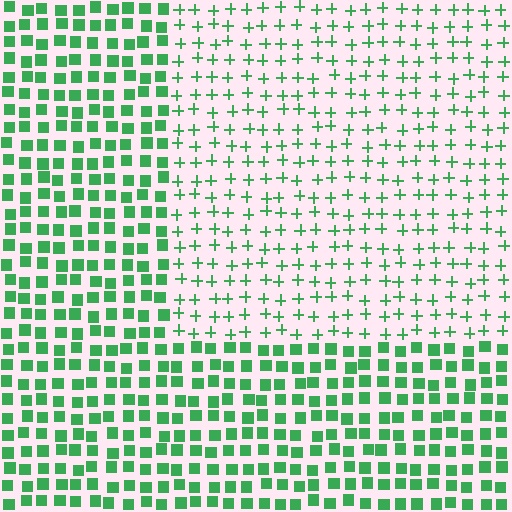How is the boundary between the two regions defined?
The boundary is defined by a change in element shape: plus signs inside vs. squares outside. All elements share the same color and spacing.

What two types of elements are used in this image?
The image uses plus signs inside the rectangle region and squares outside it.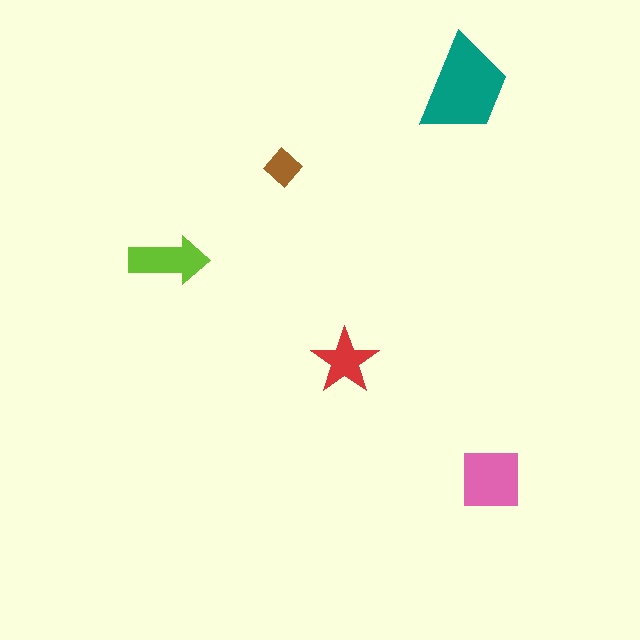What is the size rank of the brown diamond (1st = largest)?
5th.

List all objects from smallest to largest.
The brown diamond, the red star, the lime arrow, the pink square, the teal trapezoid.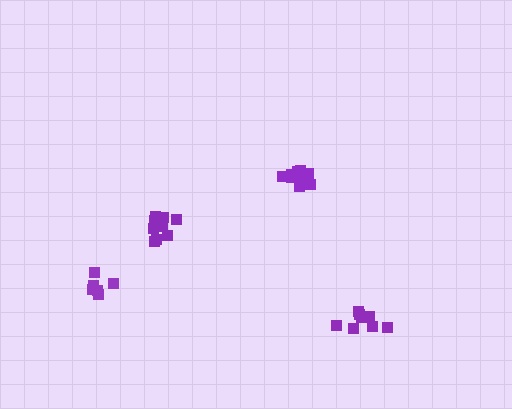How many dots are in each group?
Group 1: 9 dots, Group 2: 8 dots, Group 3: 9 dots, Group 4: 6 dots (32 total).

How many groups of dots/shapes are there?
There are 4 groups.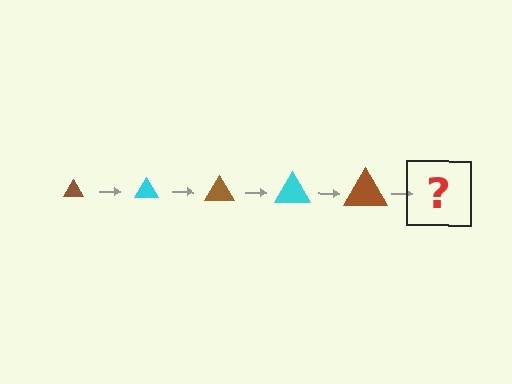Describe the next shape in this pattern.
It should be a cyan triangle, larger than the previous one.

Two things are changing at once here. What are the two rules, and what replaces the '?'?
The two rules are that the triangle grows larger each step and the color cycles through brown and cyan. The '?' should be a cyan triangle, larger than the previous one.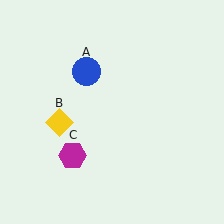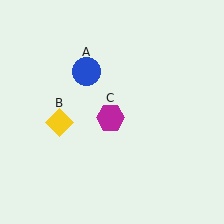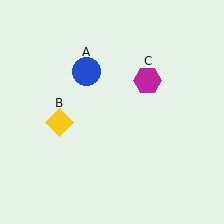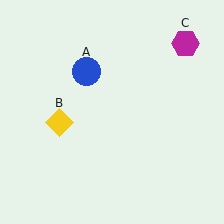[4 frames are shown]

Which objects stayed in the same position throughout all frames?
Blue circle (object A) and yellow diamond (object B) remained stationary.